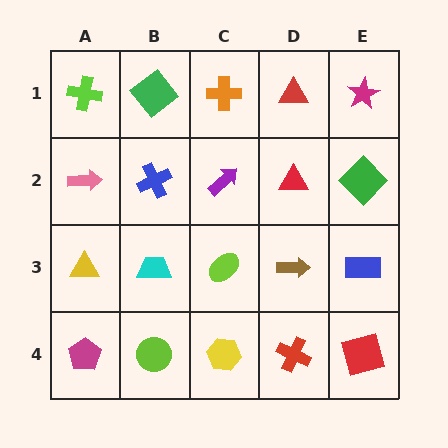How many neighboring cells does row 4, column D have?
3.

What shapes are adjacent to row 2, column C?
An orange cross (row 1, column C), a lime ellipse (row 3, column C), a blue cross (row 2, column B), a red triangle (row 2, column D).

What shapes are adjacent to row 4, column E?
A blue rectangle (row 3, column E), a red cross (row 4, column D).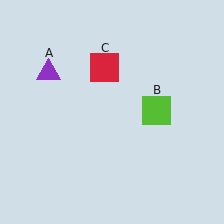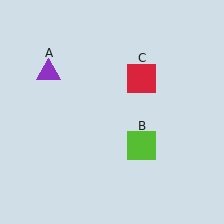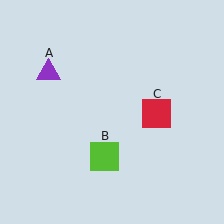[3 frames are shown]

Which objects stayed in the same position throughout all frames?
Purple triangle (object A) remained stationary.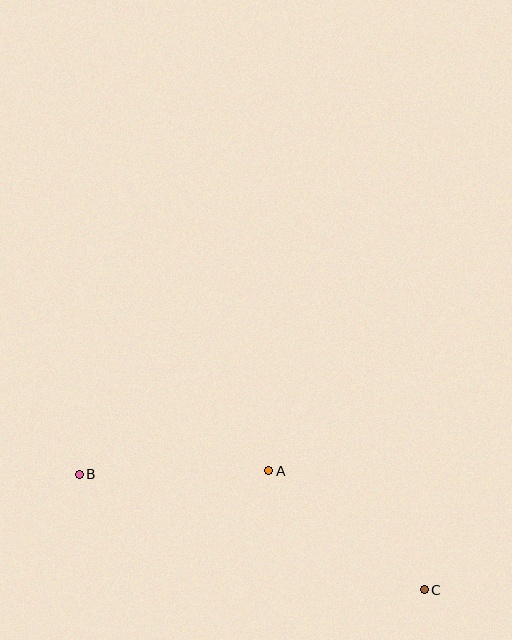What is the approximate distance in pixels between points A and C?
The distance between A and C is approximately 196 pixels.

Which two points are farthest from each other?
Points B and C are farthest from each other.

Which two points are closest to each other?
Points A and B are closest to each other.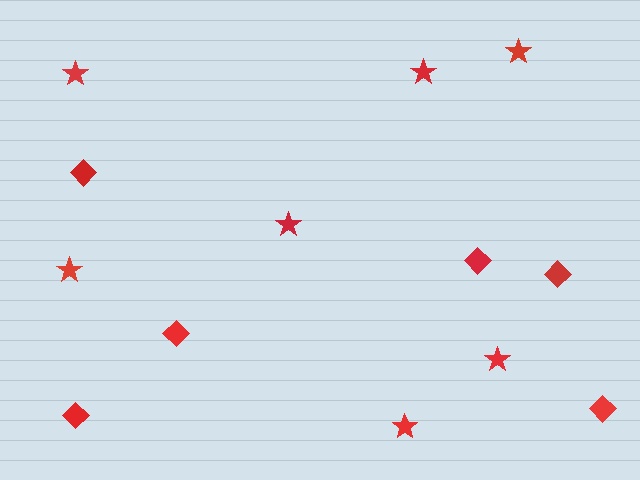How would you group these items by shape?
There are 2 groups: one group of diamonds (6) and one group of stars (7).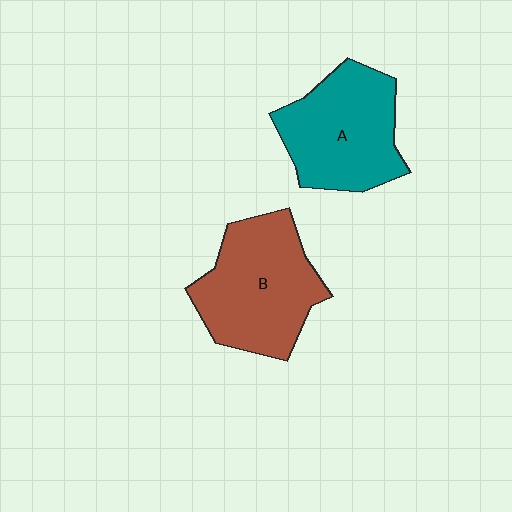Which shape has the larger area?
Shape B (brown).